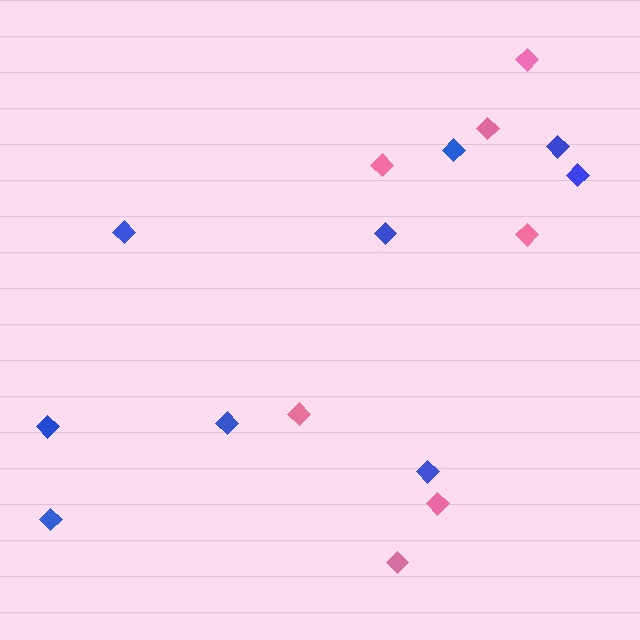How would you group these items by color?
There are 2 groups: one group of pink diamonds (7) and one group of blue diamonds (9).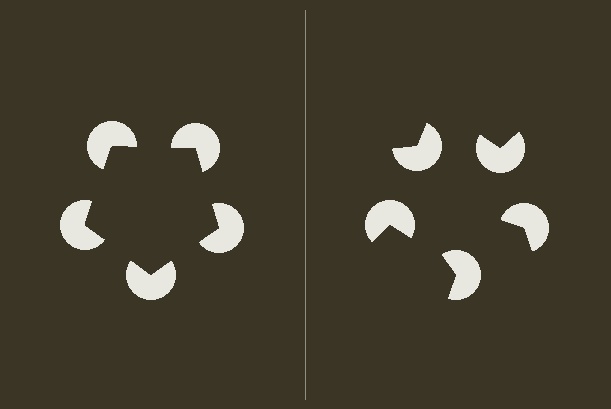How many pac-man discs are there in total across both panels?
10 — 5 on each side.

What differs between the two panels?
The pac-man discs are positioned identically on both sides; only the wedge orientations differ. On the left they align to a pentagon; on the right they are misaligned.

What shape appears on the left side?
An illusory pentagon.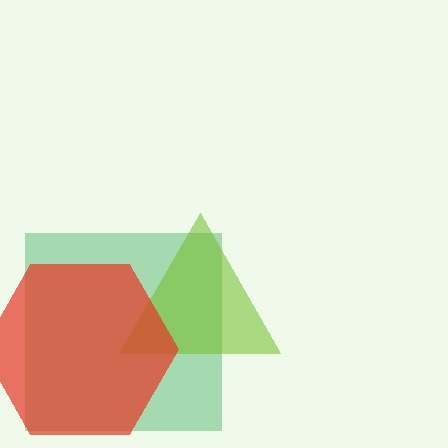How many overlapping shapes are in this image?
There are 3 overlapping shapes in the image.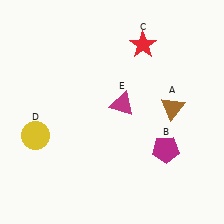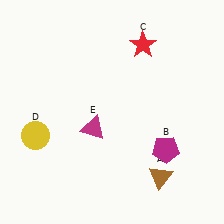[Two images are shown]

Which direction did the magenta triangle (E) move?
The magenta triangle (E) moved left.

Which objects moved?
The objects that moved are: the brown triangle (A), the magenta triangle (E).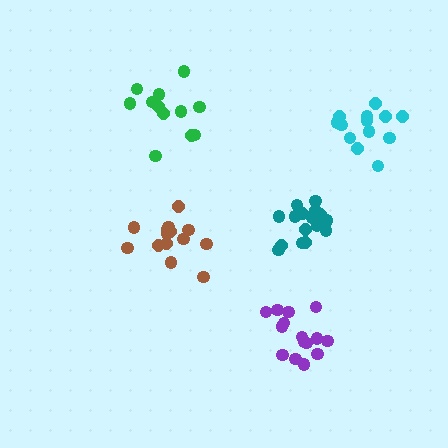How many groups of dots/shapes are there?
There are 5 groups.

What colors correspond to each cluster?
The clusters are colored: brown, cyan, green, teal, purple.